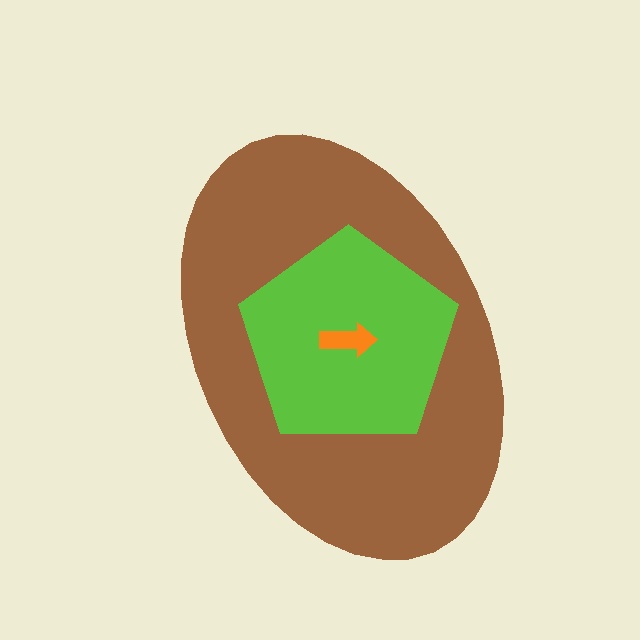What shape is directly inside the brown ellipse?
The lime pentagon.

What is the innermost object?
The orange arrow.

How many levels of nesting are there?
3.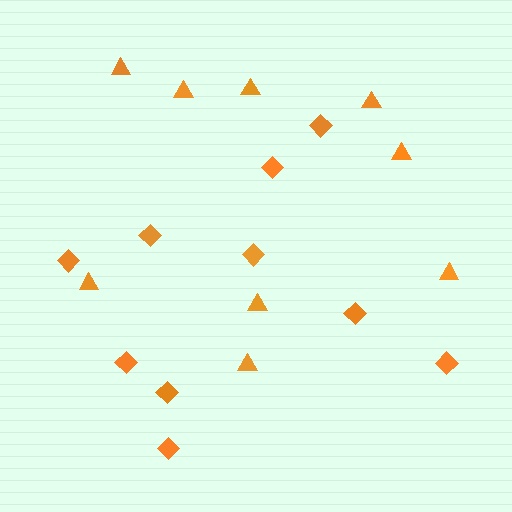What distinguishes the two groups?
There are 2 groups: one group of diamonds (10) and one group of triangles (9).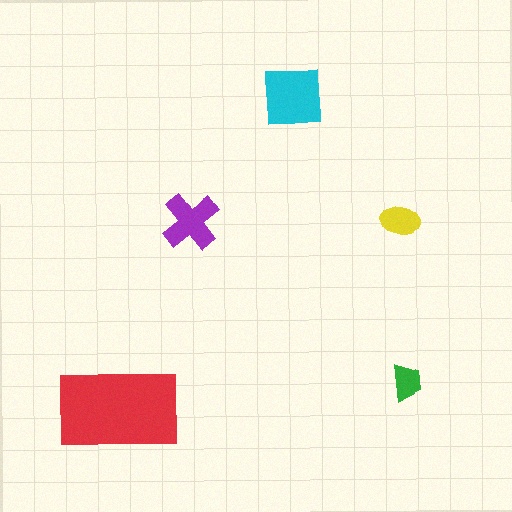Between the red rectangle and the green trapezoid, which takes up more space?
The red rectangle.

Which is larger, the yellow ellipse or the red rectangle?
The red rectangle.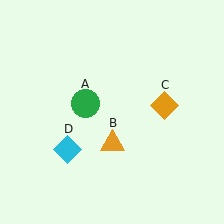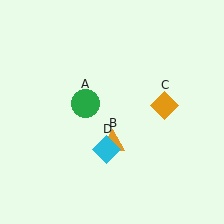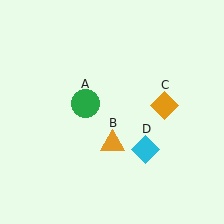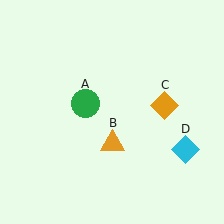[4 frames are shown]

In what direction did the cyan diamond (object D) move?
The cyan diamond (object D) moved right.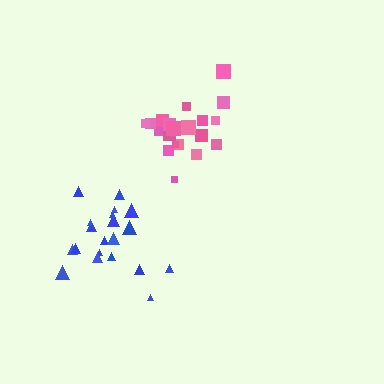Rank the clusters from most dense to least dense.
pink, blue.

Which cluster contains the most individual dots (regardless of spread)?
Blue (21).